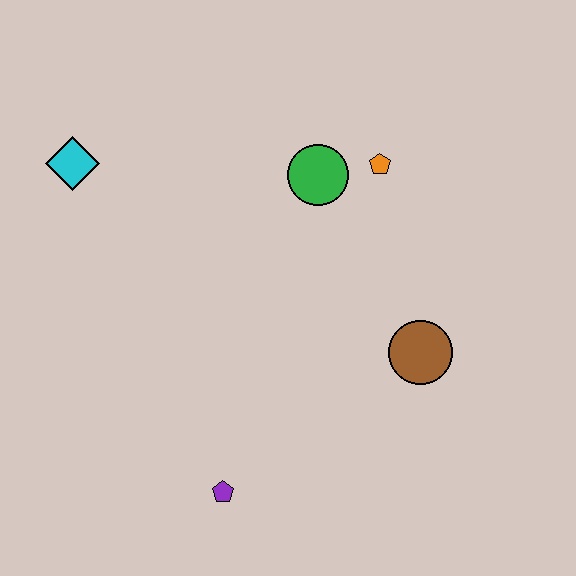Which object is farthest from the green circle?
The purple pentagon is farthest from the green circle.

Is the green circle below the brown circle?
No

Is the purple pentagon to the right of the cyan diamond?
Yes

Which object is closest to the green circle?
The orange pentagon is closest to the green circle.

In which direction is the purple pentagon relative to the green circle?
The purple pentagon is below the green circle.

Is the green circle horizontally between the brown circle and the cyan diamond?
Yes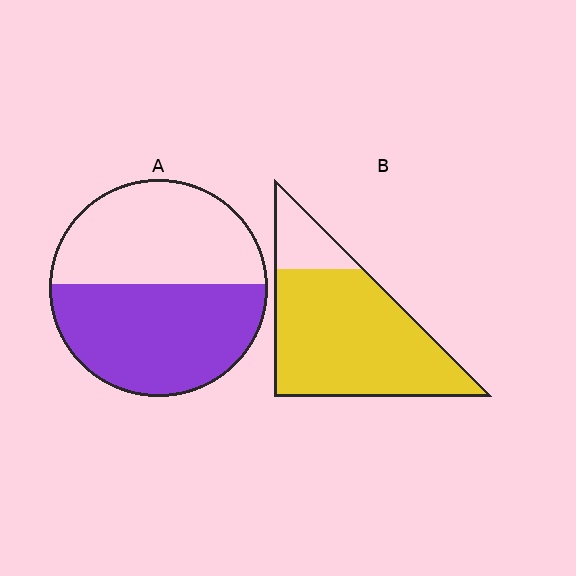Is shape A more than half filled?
Roughly half.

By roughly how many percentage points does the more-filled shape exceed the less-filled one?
By roughly 30 percentage points (B over A).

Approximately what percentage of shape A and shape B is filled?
A is approximately 50% and B is approximately 85%.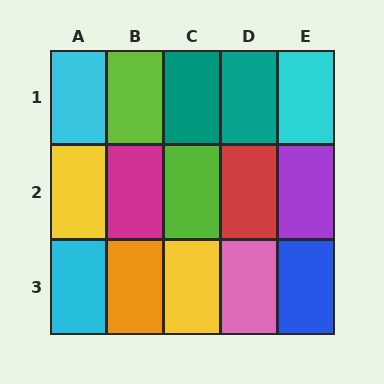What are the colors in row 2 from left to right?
Yellow, magenta, lime, red, purple.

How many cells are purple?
1 cell is purple.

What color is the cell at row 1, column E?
Cyan.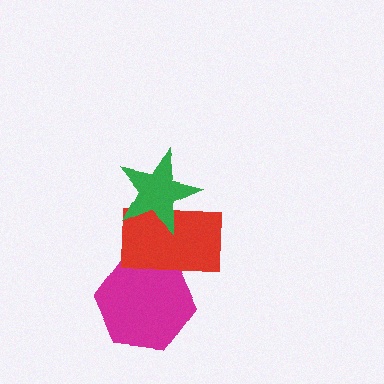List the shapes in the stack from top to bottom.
From top to bottom: the green star, the red rectangle, the magenta hexagon.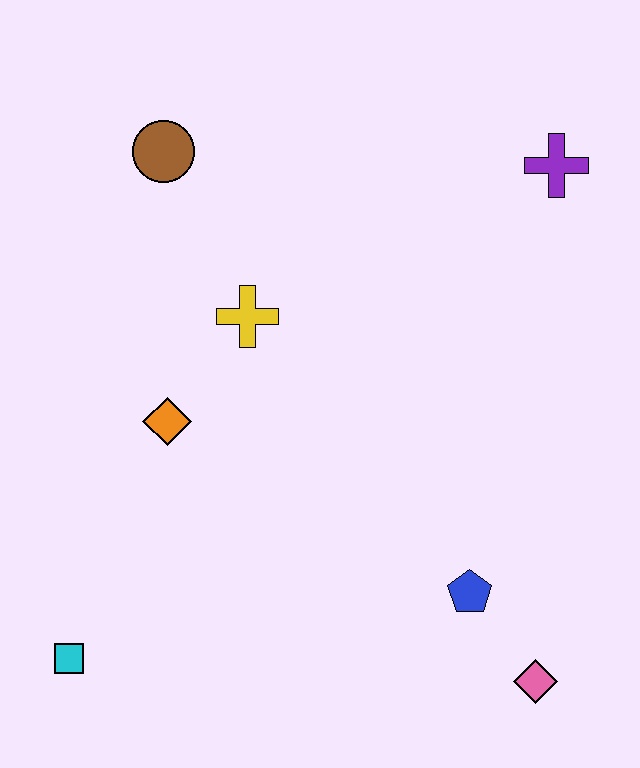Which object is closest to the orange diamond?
The yellow cross is closest to the orange diamond.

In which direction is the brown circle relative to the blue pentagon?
The brown circle is above the blue pentagon.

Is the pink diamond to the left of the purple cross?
Yes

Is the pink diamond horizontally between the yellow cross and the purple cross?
Yes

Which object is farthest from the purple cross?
The cyan square is farthest from the purple cross.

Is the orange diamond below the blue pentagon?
No